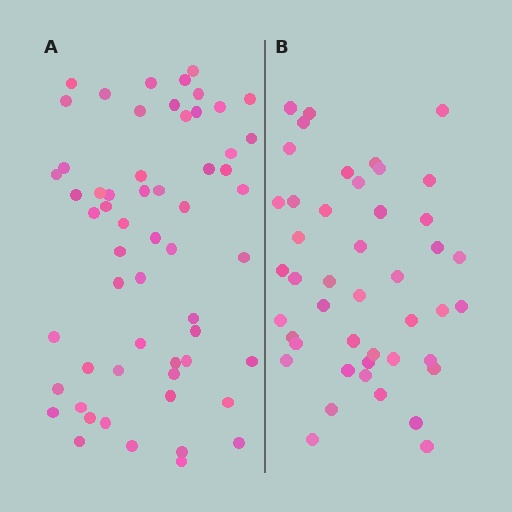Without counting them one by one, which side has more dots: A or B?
Region A (the left region) has more dots.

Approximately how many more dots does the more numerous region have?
Region A has approximately 15 more dots than region B.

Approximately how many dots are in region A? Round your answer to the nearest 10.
About 60 dots. (The exact count is 58, which rounds to 60.)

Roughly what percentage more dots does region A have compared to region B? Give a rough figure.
About 30% more.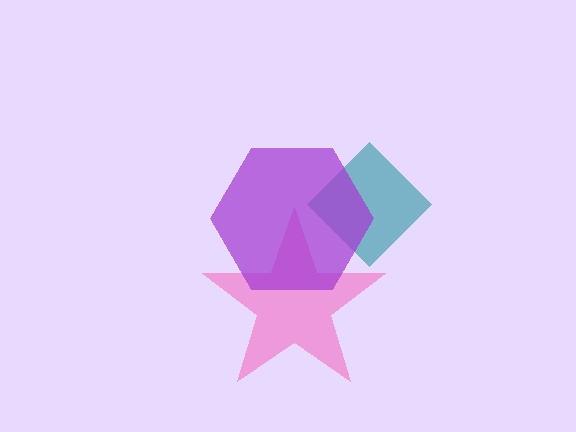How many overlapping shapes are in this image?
There are 3 overlapping shapes in the image.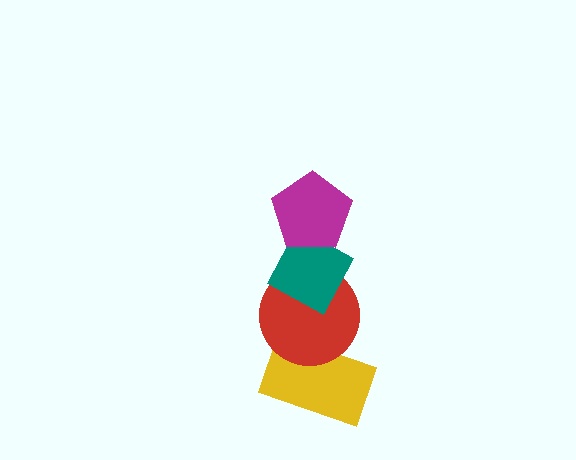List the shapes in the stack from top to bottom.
From top to bottom: the magenta pentagon, the teal diamond, the red circle, the yellow rectangle.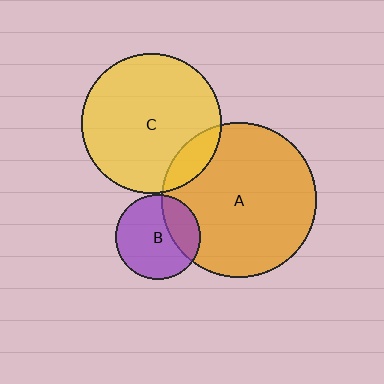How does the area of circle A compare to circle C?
Approximately 1.2 times.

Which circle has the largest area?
Circle A (orange).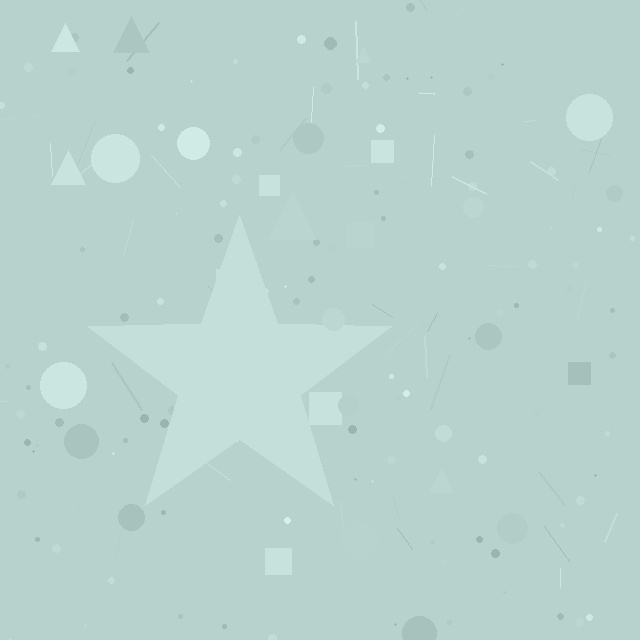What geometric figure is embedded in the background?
A star is embedded in the background.